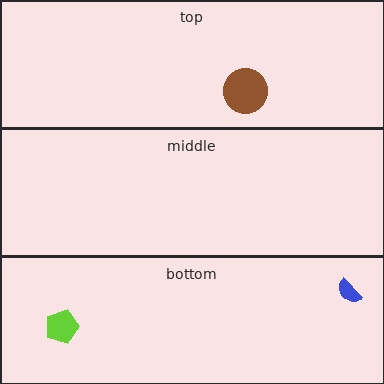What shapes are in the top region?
The brown circle.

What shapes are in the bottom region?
The blue semicircle, the lime pentagon.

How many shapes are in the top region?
1.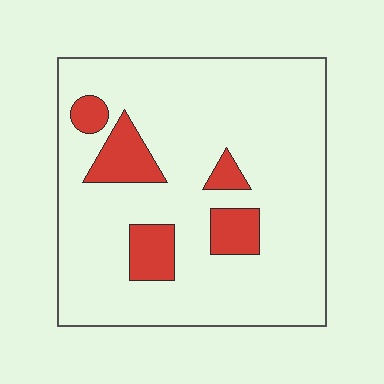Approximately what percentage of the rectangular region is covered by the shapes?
Approximately 15%.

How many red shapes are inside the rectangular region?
5.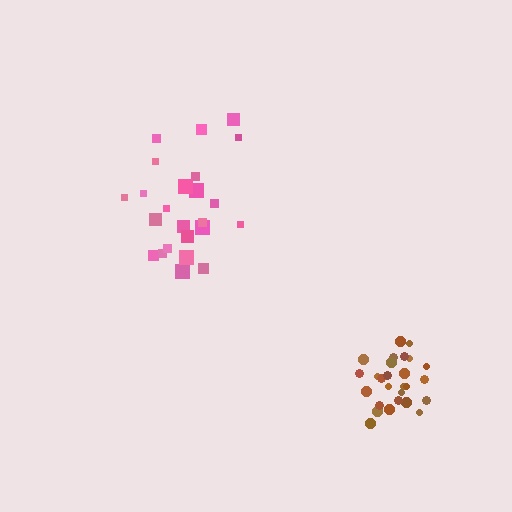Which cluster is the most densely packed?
Brown.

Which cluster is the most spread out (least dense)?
Pink.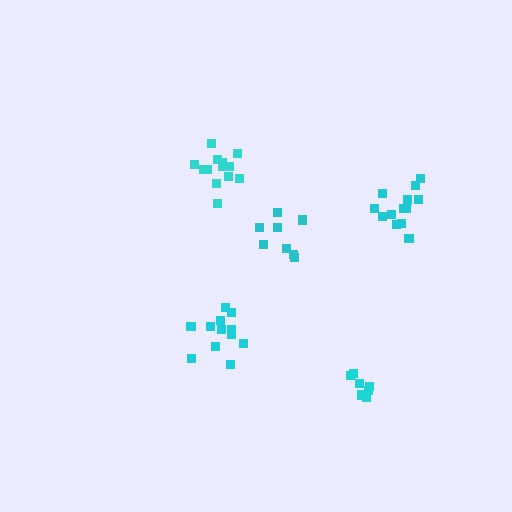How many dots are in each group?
Group 1: 13 dots, Group 2: 13 dots, Group 3: 12 dots, Group 4: 8 dots, Group 5: 8 dots (54 total).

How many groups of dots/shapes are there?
There are 5 groups.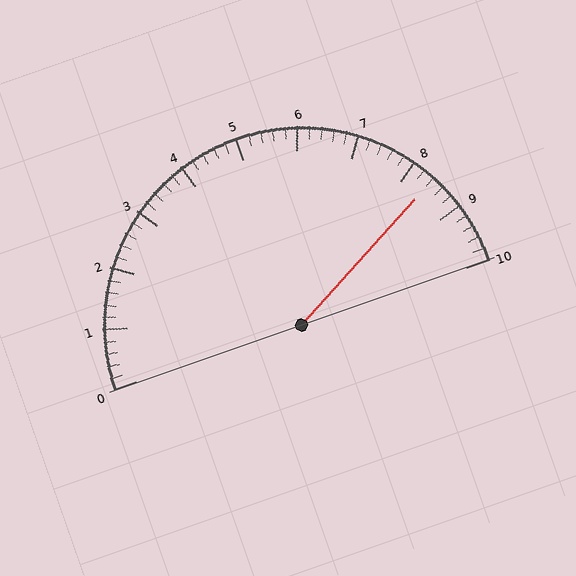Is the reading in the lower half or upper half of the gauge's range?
The reading is in the upper half of the range (0 to 10).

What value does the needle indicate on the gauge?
The needle indicates approximately 8.4.